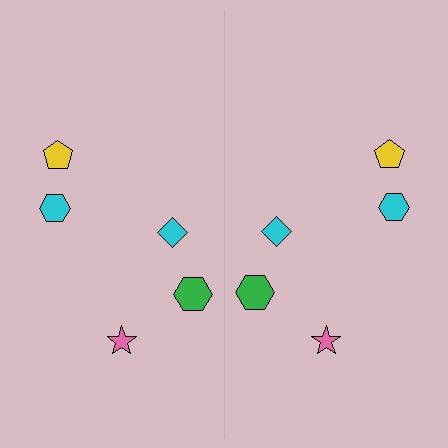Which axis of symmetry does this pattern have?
The pattern has a vertical axis of symmetry running through the center of the image.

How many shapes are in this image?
There are 10 shapes in this image.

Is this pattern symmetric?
Yes, this pattern has bilateral (reflection) symmetry.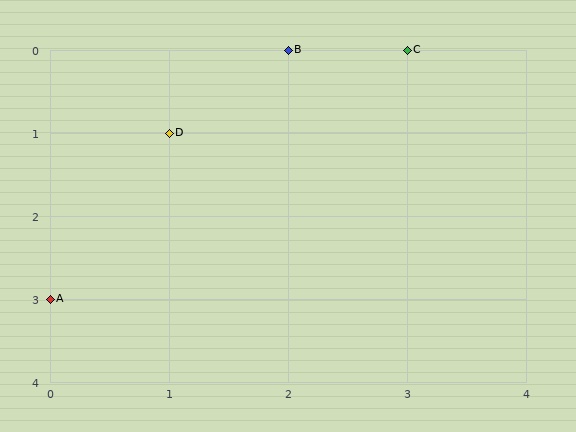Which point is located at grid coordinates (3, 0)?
Point C is at (3, 0).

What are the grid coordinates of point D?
Point D is at grid coordinates (1, 1).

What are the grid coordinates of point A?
Point A is at grid coordinates (0, 3).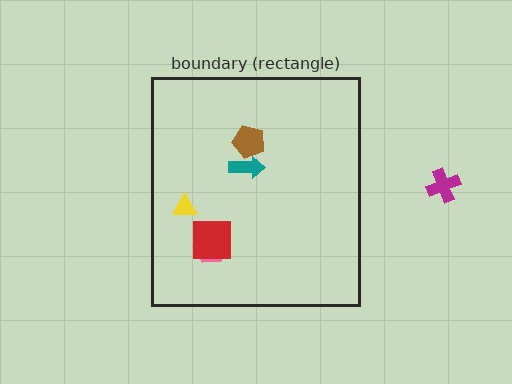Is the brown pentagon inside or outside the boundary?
Inside.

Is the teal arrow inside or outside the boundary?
Inside.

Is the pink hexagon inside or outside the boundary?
Inside.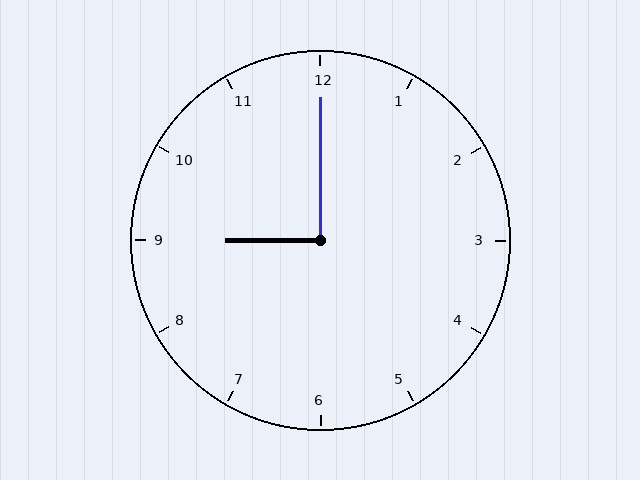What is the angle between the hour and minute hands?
Approximately 90 degrees.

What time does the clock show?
9:00.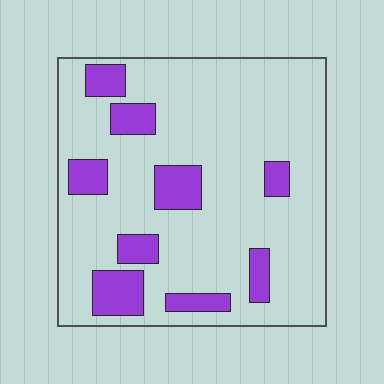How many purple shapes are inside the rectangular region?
9.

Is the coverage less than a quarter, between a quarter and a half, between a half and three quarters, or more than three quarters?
Less than a quarter.